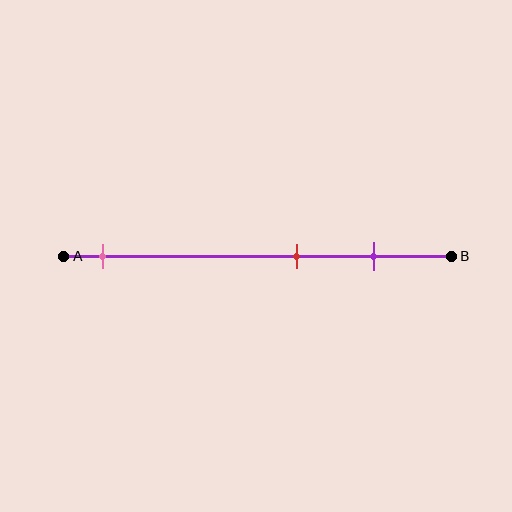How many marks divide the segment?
There are 3 marks dividing the segment.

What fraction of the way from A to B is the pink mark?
The pink mark is approximately 10% (0.1) of the way from A to B.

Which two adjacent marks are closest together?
The red and purple marks are the closest adjacent pair.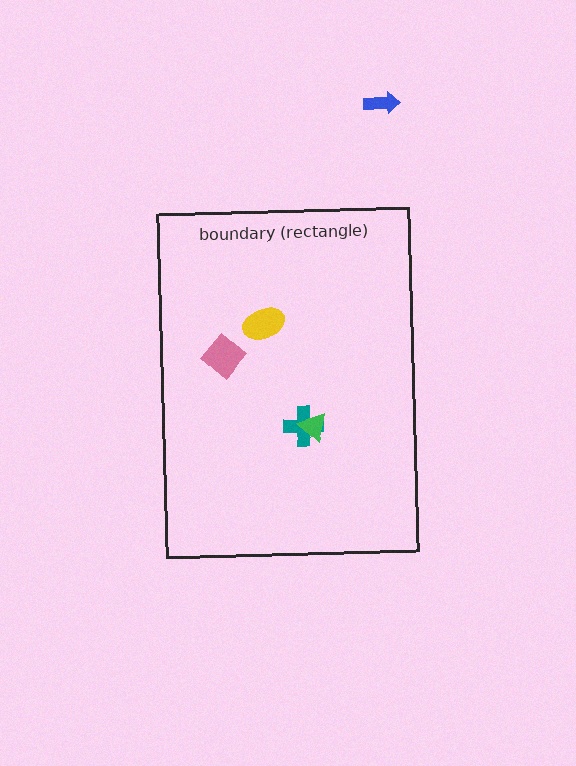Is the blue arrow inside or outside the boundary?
Outside.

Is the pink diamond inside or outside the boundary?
Inside.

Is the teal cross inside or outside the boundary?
Inside.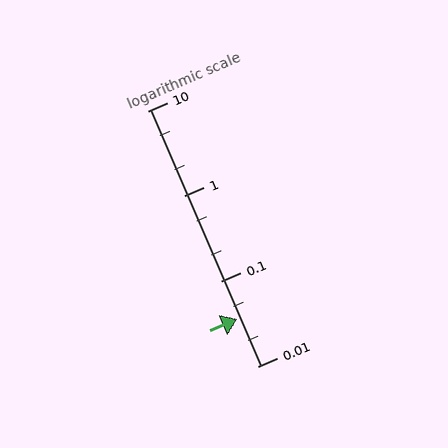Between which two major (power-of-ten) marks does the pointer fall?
The pointer is between 0.01 and 0.1.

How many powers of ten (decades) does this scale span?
The scale spans 3 decades, from 0.01 to 10.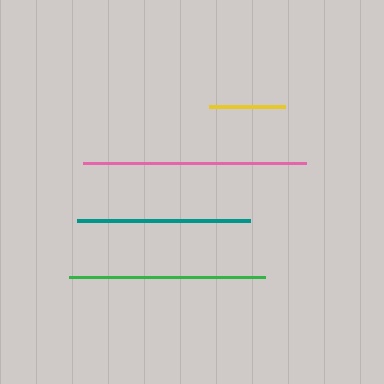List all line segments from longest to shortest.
From longest to shortest: pink, green, teal, yellow.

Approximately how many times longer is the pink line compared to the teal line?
The pink line is approximately 1.3 times the length of the teal line.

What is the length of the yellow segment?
The yellow segment is approximately 77 pixels long.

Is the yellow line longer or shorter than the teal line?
The teal line is longer than the yellow line.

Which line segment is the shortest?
The yellow line is the shortest at approximately 77 pixels.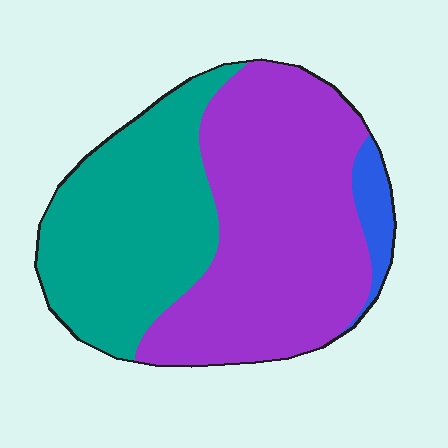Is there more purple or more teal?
Purple.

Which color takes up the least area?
Blue, at roughly 5%.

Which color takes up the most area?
Purple, at roughly 55%.